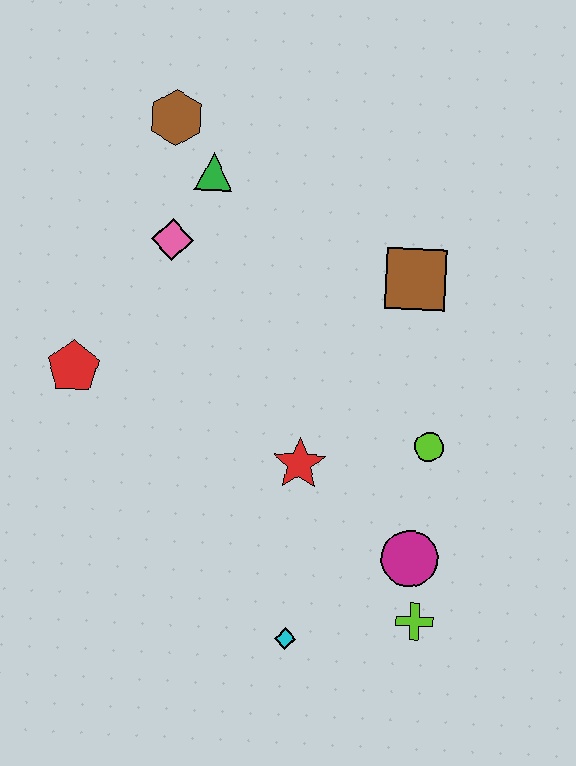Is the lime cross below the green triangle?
Yes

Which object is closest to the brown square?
The lime circle is closest to the brown square.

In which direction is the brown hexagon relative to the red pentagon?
The brown hexagon is above the red pentagon.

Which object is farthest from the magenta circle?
The brown hexagon is farthest from the magenta circle.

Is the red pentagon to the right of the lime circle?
No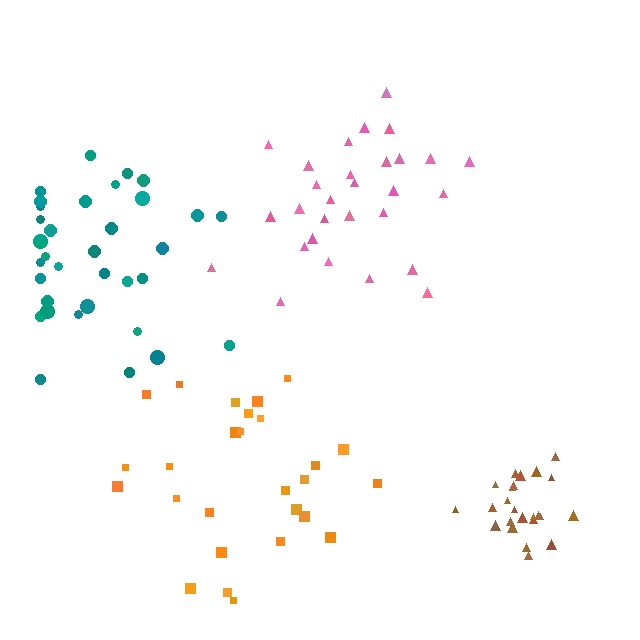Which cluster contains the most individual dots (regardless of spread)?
Teal (35).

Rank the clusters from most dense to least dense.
brown, pink, teal, orange.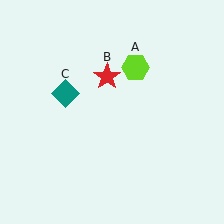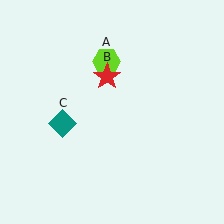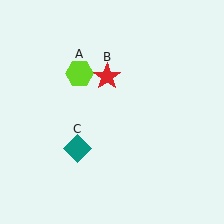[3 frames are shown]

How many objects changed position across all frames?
2 objects changed position: lime hexagon (object A), teal diamond (object C).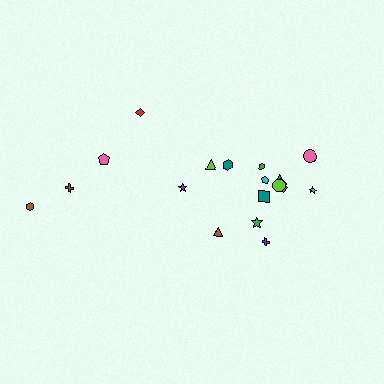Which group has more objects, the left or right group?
The right group.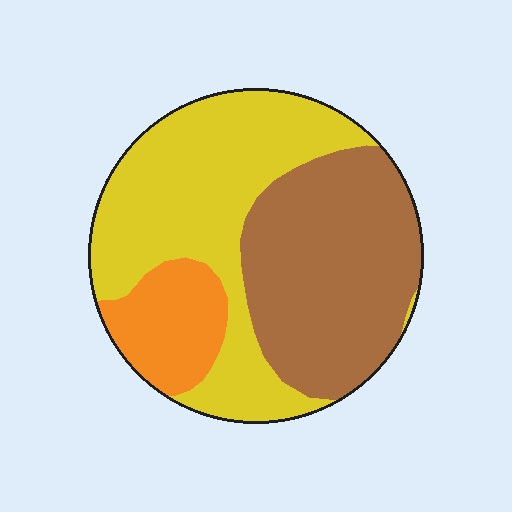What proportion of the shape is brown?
Brown covers about 40% of the shape.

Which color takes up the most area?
Yellow, at roughly 45%.